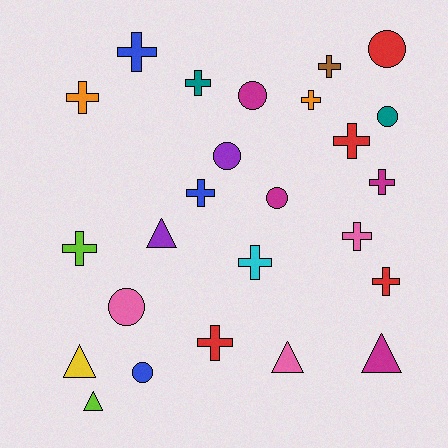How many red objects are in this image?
There are 4 red objects.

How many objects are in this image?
There are 25 objects.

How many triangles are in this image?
There are 5 triangles.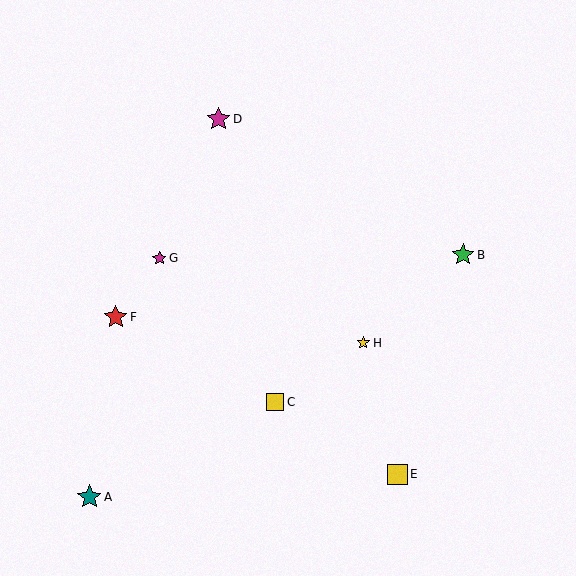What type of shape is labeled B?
Shape B is a green star.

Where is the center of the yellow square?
The center of the yellow square is at (275, 402).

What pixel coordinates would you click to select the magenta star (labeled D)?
Click at (219, 119) to select the magenta star D.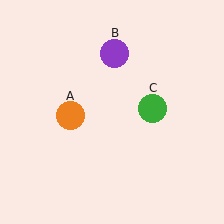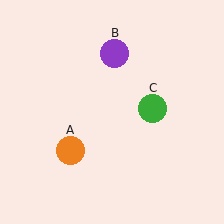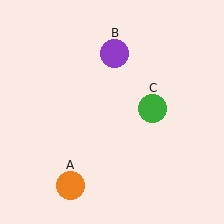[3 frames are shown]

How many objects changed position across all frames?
1 object changed position: orange circle (object A).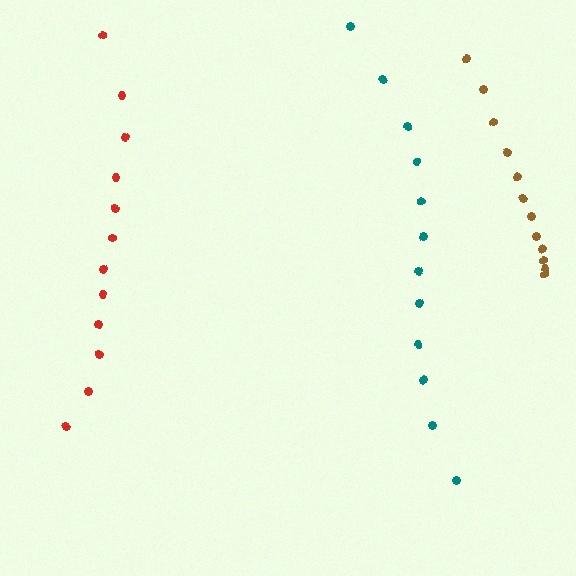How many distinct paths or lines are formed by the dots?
There are 3 distinct paths.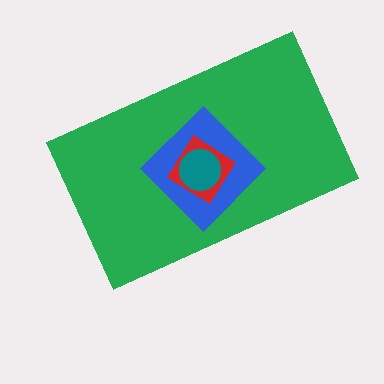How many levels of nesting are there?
4.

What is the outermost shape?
The green rectangle.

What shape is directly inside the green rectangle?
The blue diamond.